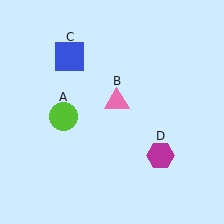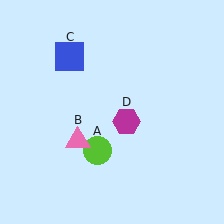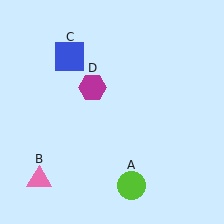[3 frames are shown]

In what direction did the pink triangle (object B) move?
The pink triangle (object B) moved down and to the left.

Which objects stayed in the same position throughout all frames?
Blue square (object C) remained stationary.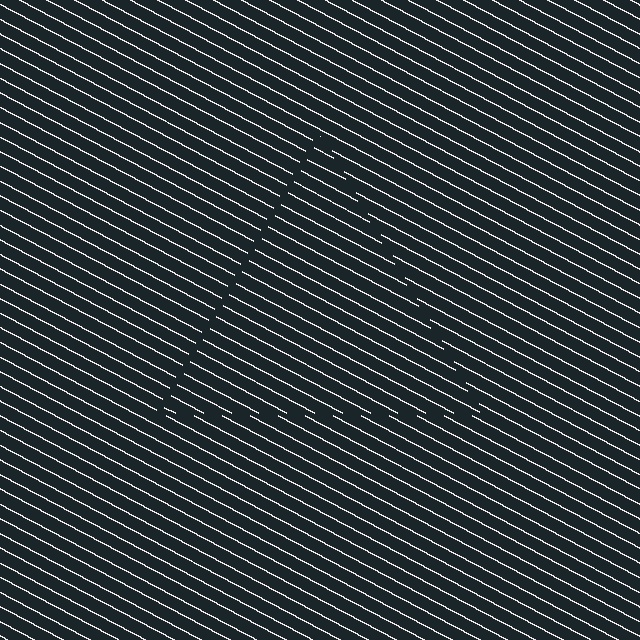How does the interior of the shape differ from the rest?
The interior of the shape contains the same grating, shifted by half a period — the contour is defined by the phase discontinuity where line-ends from the inner and outer gratings abut.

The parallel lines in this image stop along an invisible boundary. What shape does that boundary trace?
An illusory triangle. The interior of the shape contains the same grating, shifted by half a period — the contour is defined by the phase discontinuity where line-ends from the inner and outer gratings abut.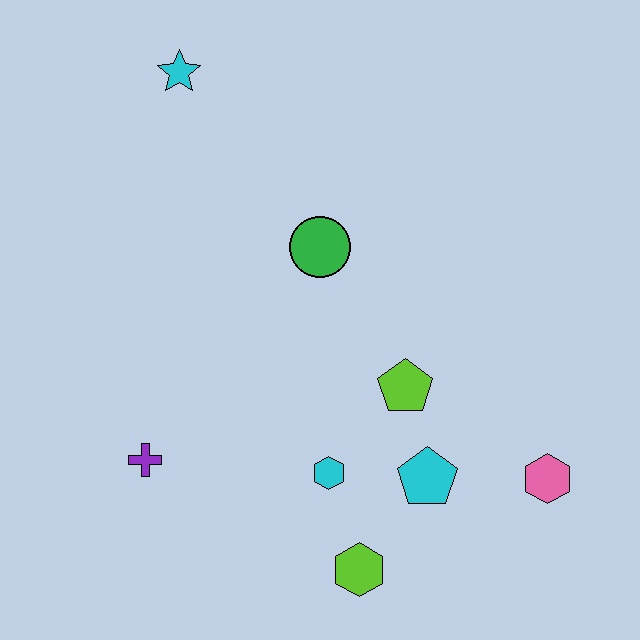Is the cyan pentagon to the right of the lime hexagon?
Yes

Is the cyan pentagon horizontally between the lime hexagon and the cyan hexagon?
No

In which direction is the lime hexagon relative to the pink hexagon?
The lime hexagon is to the left of the pink hexagon.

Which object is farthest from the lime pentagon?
The cyan star is farthest from the lime pentagon.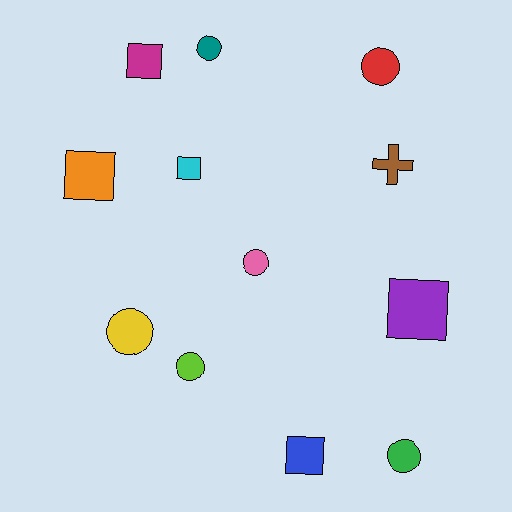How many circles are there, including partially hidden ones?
There are 6 circles.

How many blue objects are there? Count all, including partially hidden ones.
There is 1 blue object.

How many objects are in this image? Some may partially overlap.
There are 12 objects.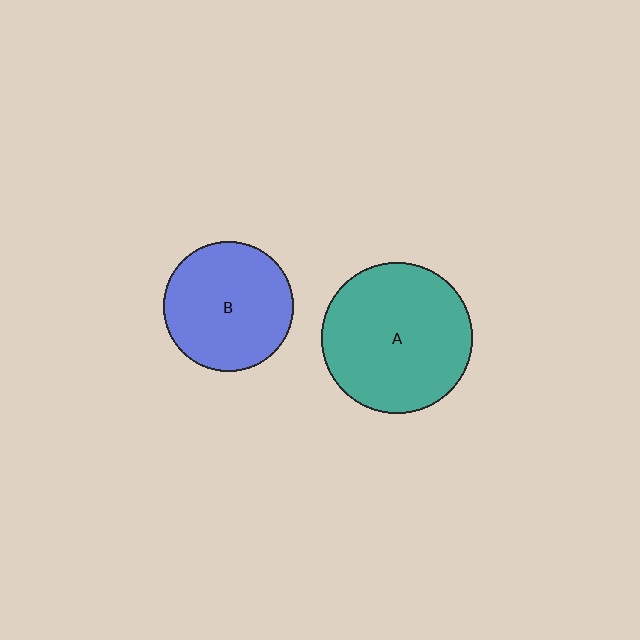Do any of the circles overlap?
No, none of the circles overlap.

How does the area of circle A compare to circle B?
Approximately 1.4 times.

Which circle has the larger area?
Circle A (teal).